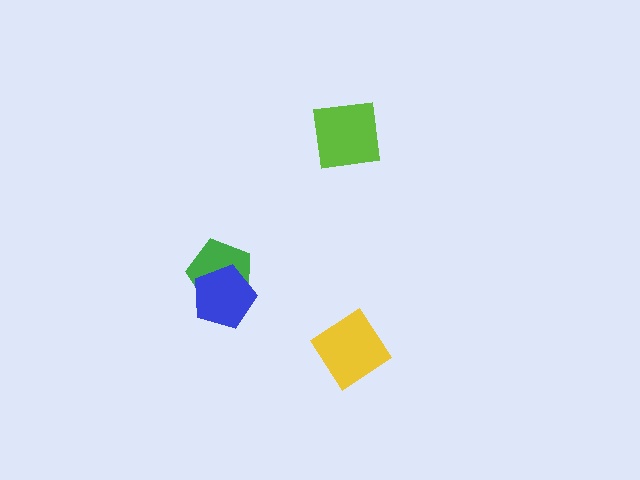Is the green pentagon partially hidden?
Yes, it is partially covered by another shape.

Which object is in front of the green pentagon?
The blue pentagon is in front of the green pentagon.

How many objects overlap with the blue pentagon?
1 object overlaps with the blue pentagon.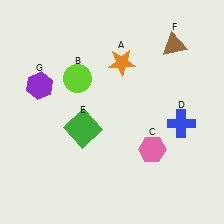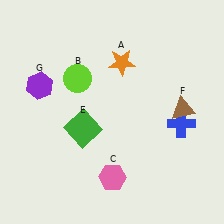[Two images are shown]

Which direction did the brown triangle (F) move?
The brown triangle (F) moved down.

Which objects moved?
The objects that moved are: the pink hexagon (C), the brown triangle (F).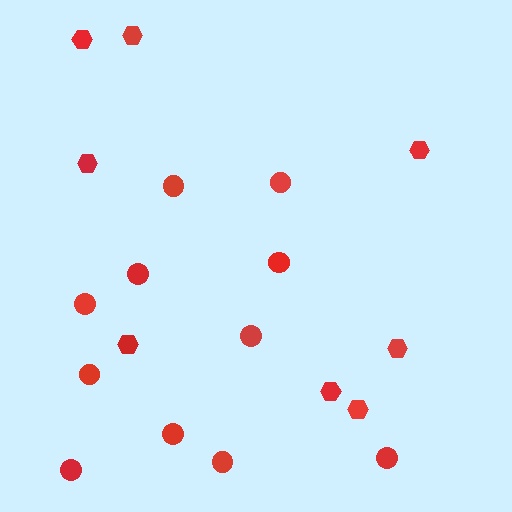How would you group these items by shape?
There are 2 groups: one group of circles (11) and one group of hexagons (8).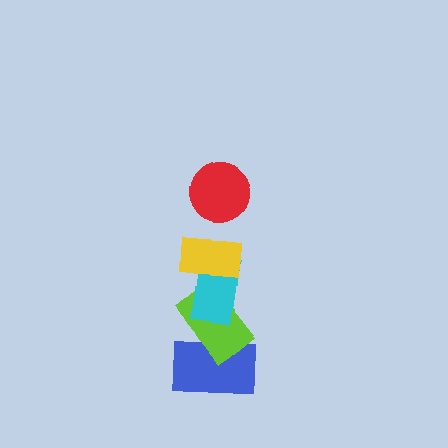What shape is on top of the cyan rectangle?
The yellow rectangle is on top of the cyan rectangle.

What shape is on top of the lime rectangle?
The cyan rectangle is on top of the lime rectangle.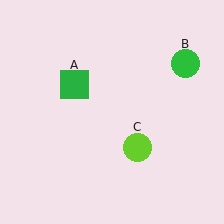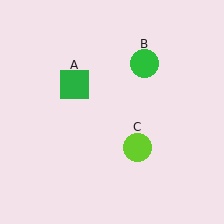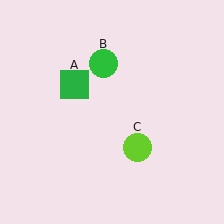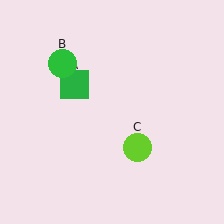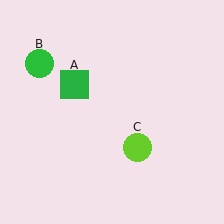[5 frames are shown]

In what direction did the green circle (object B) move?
The green circle (object B) moved left.